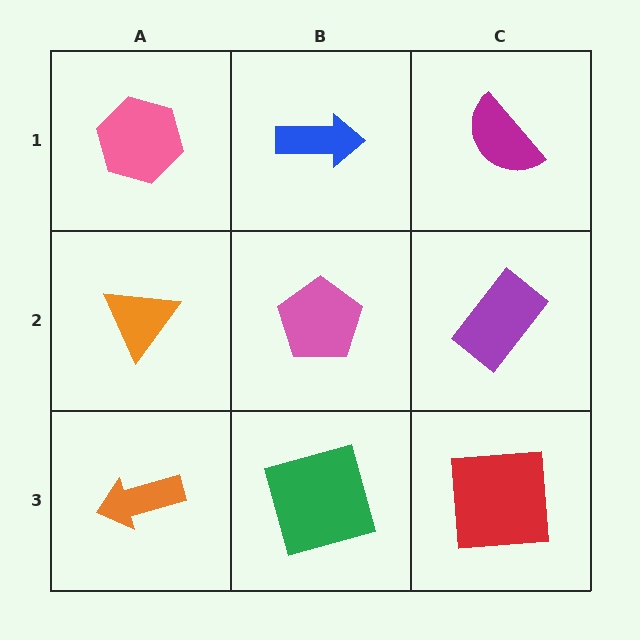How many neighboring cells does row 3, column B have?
3.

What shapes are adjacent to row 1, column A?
An orange triangle (row 2, column A), a blue arrow (row 1, column B).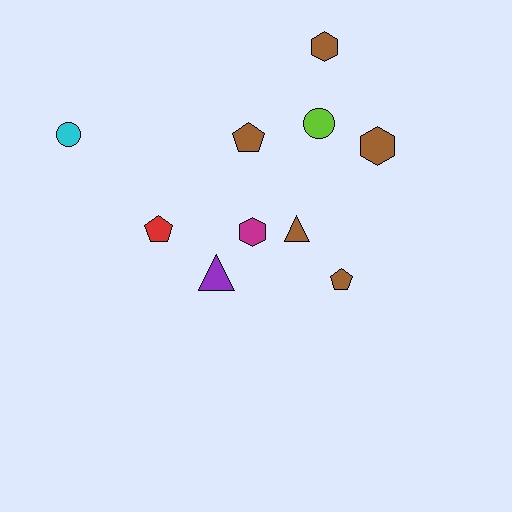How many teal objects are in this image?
There are no teal objects.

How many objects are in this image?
There are 10 objects.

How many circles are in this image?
There are 2 circles.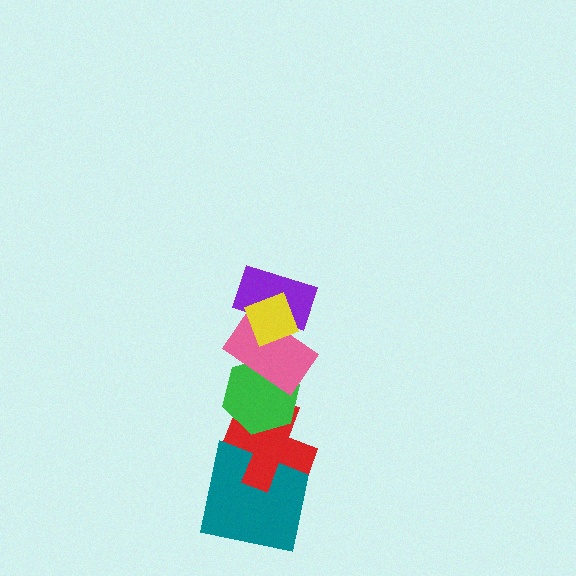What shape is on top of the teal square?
The red cross is on top of the teal square.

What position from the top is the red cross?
The red cross is 5th from the top.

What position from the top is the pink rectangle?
The pink rectangle is 3rd from the top.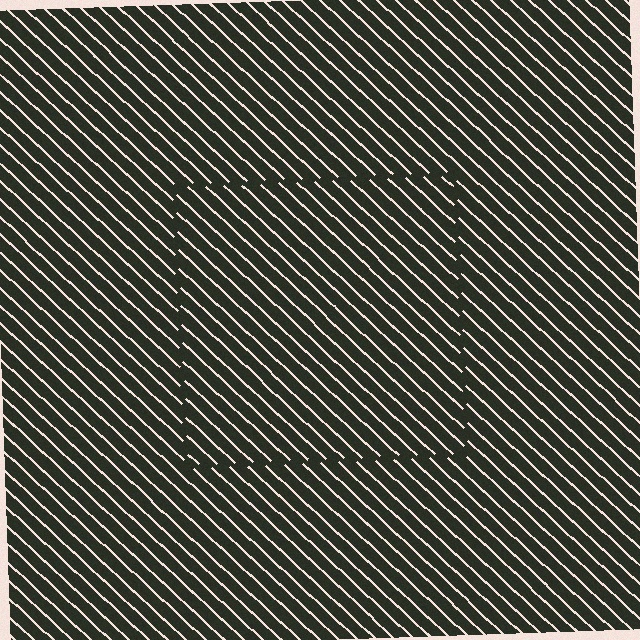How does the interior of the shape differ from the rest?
The interior of the shape contains the same grating, shifted by half a period — the contour is defined by the phase discontinuity where line-ends from the inner and outer gratings abut.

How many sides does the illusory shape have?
4 sides — the line-ends trace a square.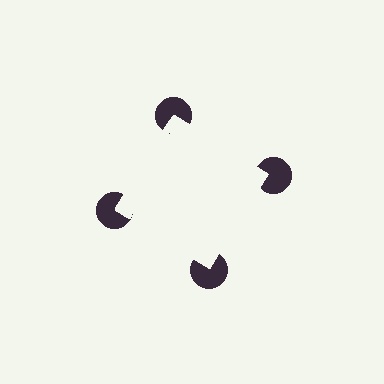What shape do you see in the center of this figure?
An illusory square — its edges are inferred from the aligned wedge cuts in the pac-man discs, not physically drawn.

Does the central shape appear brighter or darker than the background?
It typically appears slightly brighter than the background, even though no actual brightness change is drawn.